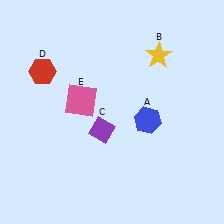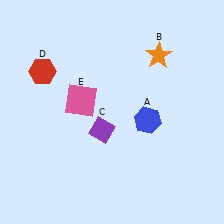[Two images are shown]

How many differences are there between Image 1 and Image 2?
There is 1 difference between the two images.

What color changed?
The star (B) changed from yellow in Image 1 to orange in Image 2.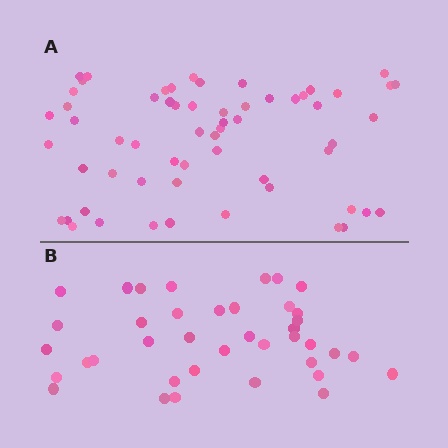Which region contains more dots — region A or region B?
Region A (the top region) has more dots.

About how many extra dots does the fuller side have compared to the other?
Region A has approximately 20 more dots than region B.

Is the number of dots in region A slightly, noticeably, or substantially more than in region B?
Region A has substantially more. The ratio is roughly 1.5 to 1.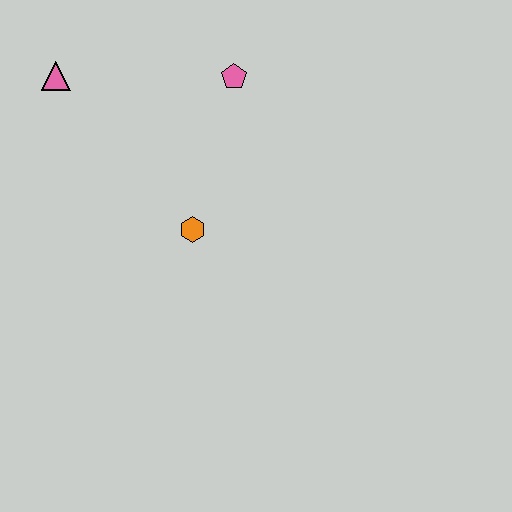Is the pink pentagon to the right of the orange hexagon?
Yes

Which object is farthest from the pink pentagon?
The pink triangle is farthest from the pink pentagon.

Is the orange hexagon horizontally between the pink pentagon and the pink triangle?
Yes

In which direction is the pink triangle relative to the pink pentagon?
The pink triangle is to the left of the pink pentagon.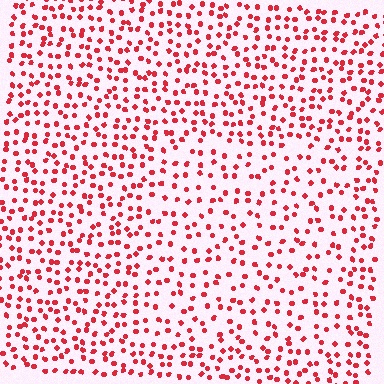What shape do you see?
I see a rectangle.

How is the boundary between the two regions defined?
The boundary is defined by a change in element density (approximately 1.5x ratio). All elements are the same color, size, and shape.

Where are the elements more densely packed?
The elements are more densely packed outside the rectangle boundary.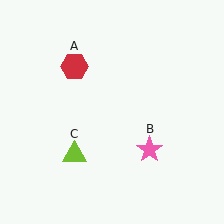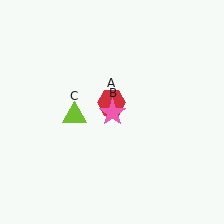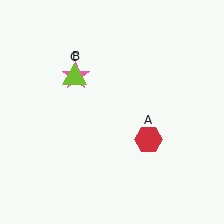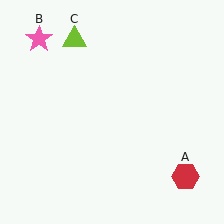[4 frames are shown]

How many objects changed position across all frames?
3 objects changed position: red hexagon (object A), pink star (object B), lime triangle (object C).